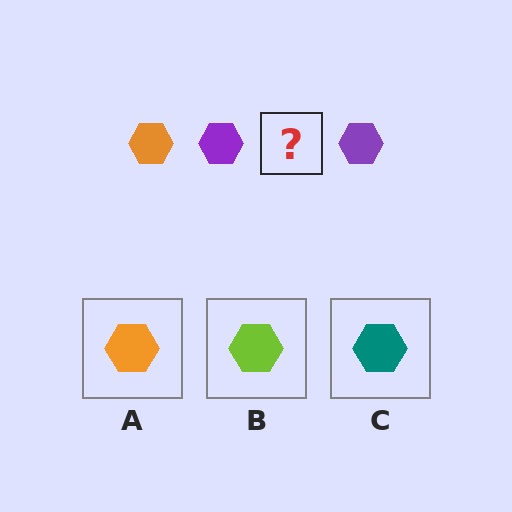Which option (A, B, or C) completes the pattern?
A.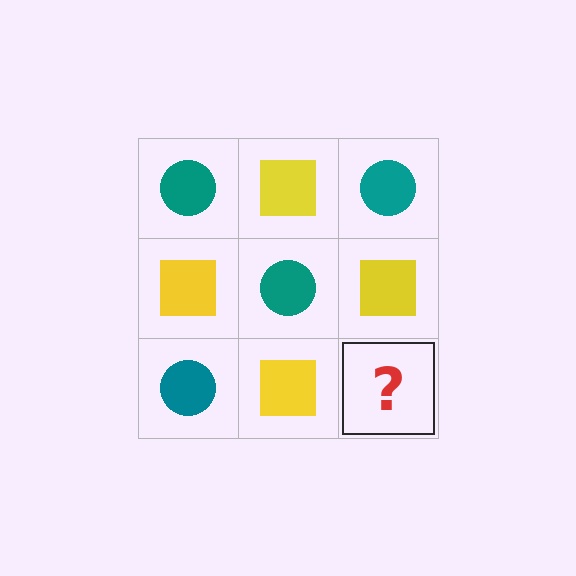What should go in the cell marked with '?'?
The missing cell should contain a teal circle.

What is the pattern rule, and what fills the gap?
The rule is that it alternates teal circle and yellow square in a checkerboard pattern. The gap should be filled with a teal circle.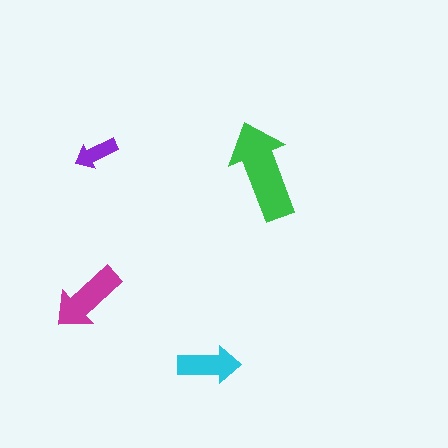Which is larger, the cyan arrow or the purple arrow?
The cyan one.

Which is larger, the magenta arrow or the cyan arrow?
The magenta one.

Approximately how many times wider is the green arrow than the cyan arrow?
About 1.5 times wider.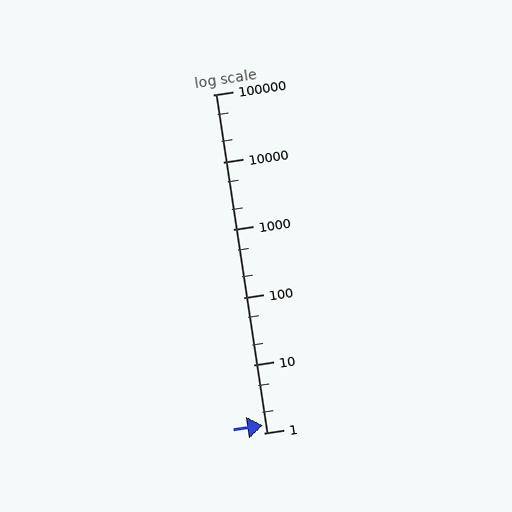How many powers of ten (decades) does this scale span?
The scale spans 5 decades, from 1 to 100000.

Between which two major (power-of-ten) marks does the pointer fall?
The pointer is between 1 and 10.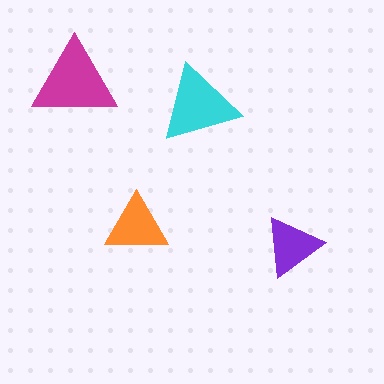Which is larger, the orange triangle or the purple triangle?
The orange one.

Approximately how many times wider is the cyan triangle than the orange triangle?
About 1.5 times wider.